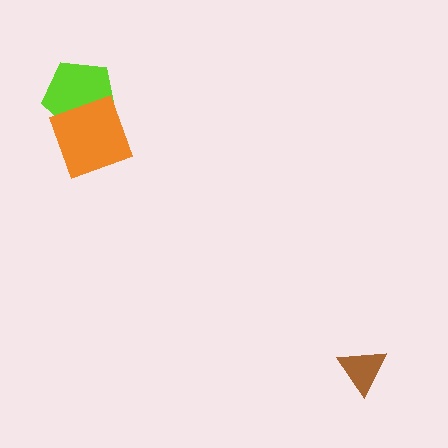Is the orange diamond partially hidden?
No, no other shape covers it.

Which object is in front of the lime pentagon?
The orange diamond is in front of the lime pentagon.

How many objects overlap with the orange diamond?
1 object overlaps with the orange diamond.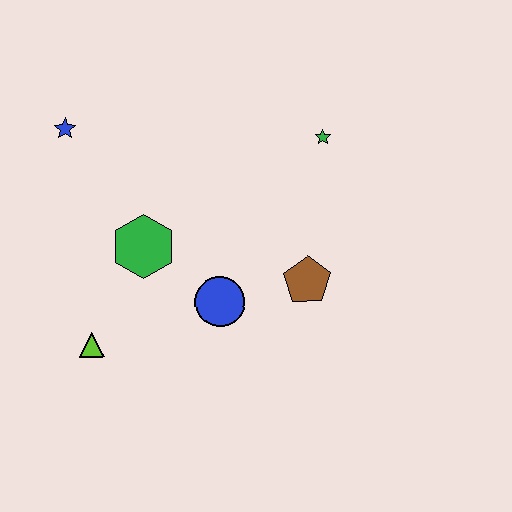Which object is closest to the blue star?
The green hexagon is closest to the blue star.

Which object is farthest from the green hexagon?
The green star is farthest from the green hexagon.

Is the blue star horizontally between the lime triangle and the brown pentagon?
No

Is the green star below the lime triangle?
No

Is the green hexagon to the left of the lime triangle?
No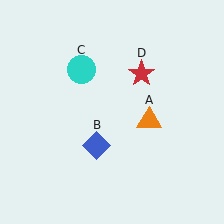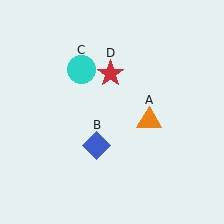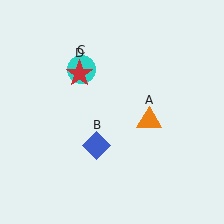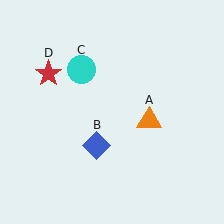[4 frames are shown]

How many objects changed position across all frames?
1 object changed position: red star (object D).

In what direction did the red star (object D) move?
The red star (object D) moved left.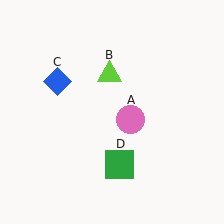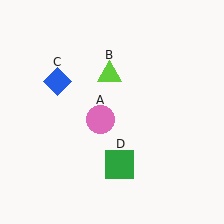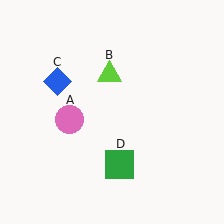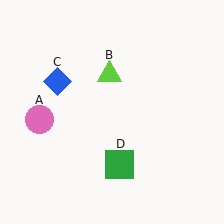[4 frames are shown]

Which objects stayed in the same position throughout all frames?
Lime triangle (object B) and blue diamond (object C) and green square (object D) remained stationary.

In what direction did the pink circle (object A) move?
The pink circle (object A) moved left.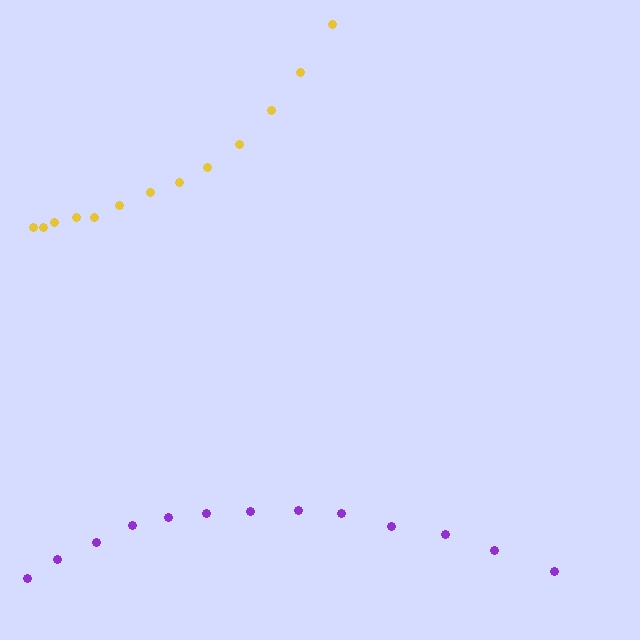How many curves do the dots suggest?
There are 2 distinct paths.